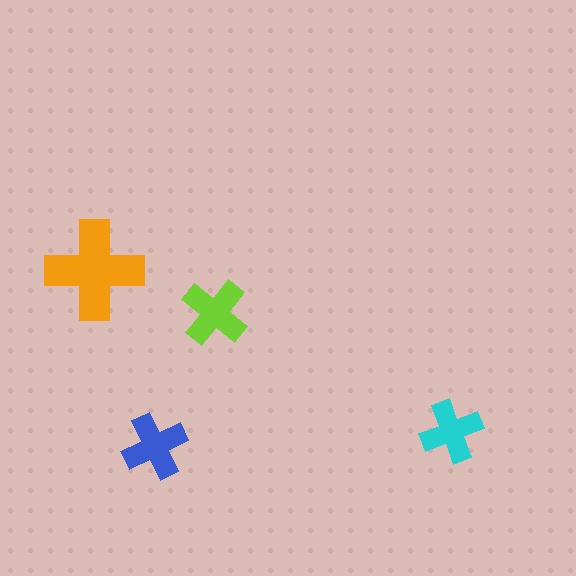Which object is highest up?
The orange cross is topmost.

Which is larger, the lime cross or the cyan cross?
The lime one.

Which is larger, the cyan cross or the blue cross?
The blue one.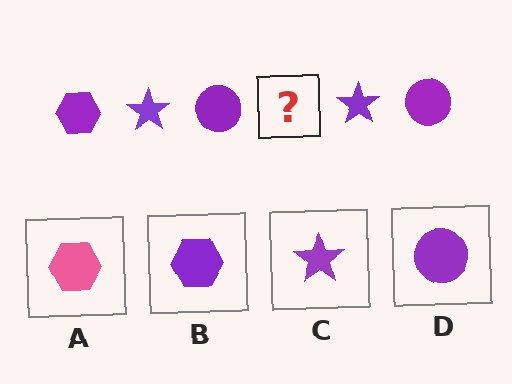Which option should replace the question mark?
Option B.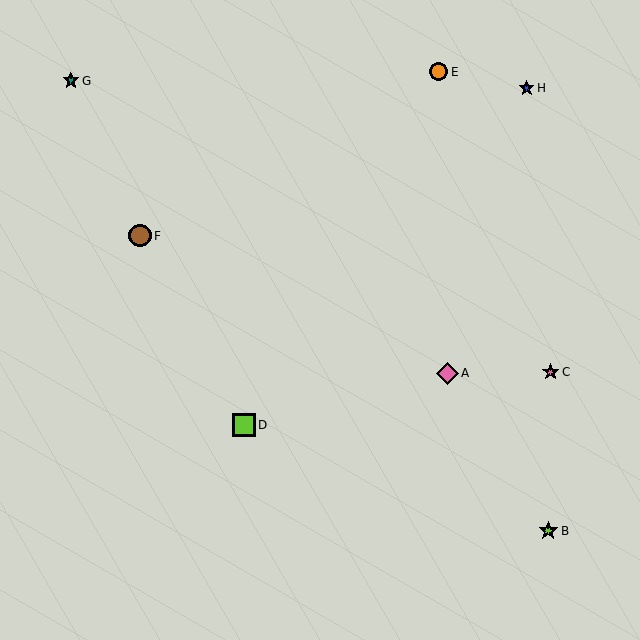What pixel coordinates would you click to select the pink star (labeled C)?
Click at (551, 372) to select the pink star C.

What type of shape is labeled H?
Shape H is a blue star.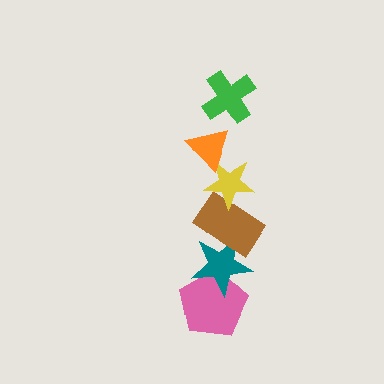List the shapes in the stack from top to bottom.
From top to bottom: the green cross, the orange triangle, the yellow star, the brown rectangle, the teal star, the pink pentagon.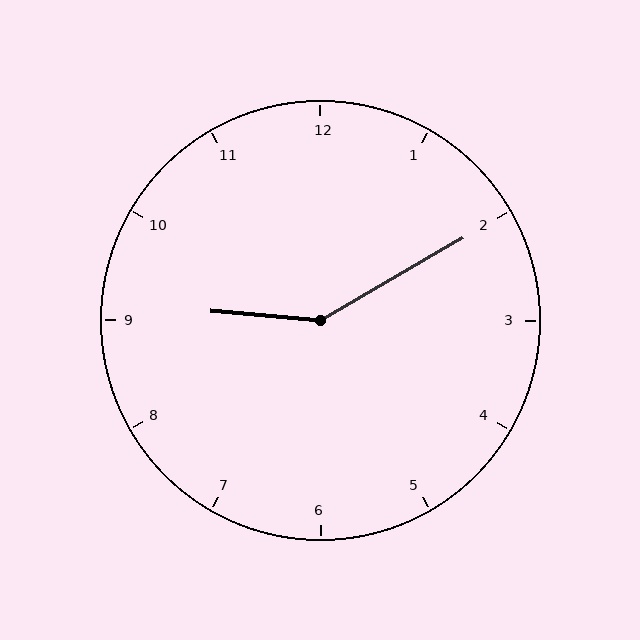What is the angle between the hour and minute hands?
Approximately 145 degrees.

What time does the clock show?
9:10.